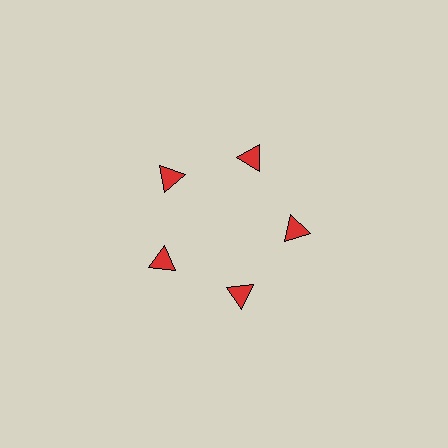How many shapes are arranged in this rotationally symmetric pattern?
There are 5 shapes, arranged in 5 groups of 1.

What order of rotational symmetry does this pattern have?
This pattern has 5-fold rotational symmetry.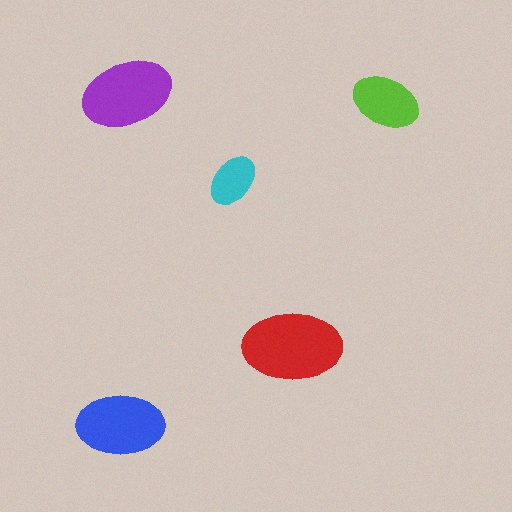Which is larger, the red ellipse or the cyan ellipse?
The red one.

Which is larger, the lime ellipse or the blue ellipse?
The blue one.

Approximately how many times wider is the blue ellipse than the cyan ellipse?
About 1.5 times wider.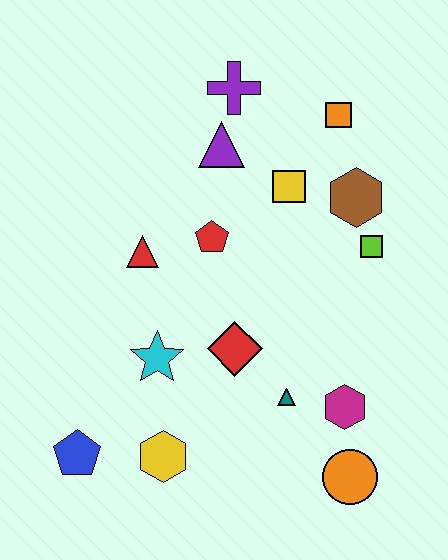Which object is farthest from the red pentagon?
The orange circle is farthest from the red pentagon.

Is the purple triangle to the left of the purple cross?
Yes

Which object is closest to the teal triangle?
The magenta hexagon is closest to the teal triangle.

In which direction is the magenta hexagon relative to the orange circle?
The magenta hexagon is above the orange circle.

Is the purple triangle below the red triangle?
No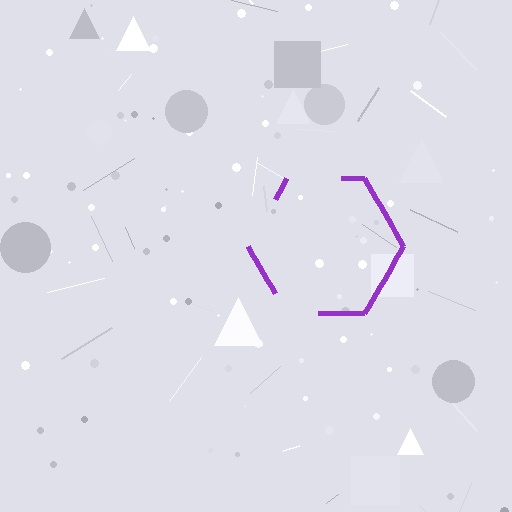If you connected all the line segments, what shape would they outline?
They would outline a hexagon.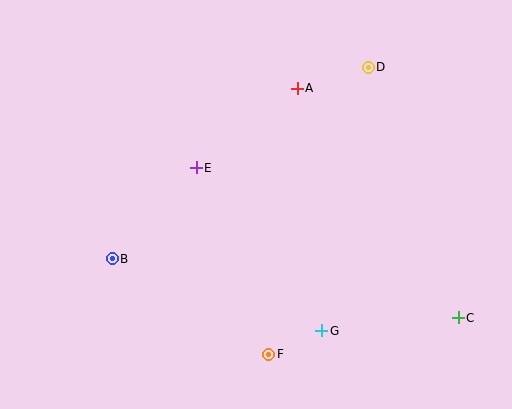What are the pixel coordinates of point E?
Point E is at (196, 168).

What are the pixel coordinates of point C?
Point C is at (458, 318).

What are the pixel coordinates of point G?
Point G is at (322, 331).